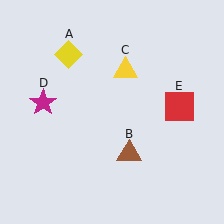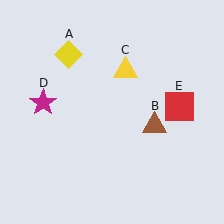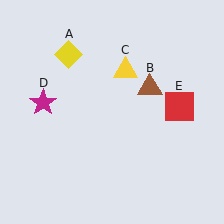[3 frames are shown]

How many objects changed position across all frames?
1 object changed position: brown triangle (object B).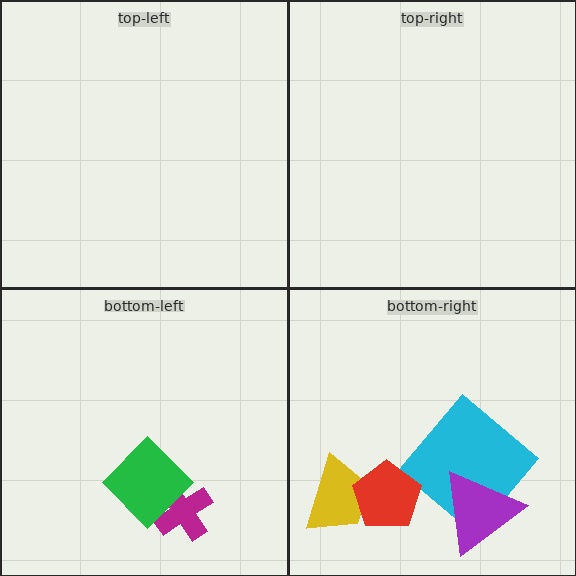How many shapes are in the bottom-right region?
4.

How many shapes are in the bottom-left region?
2.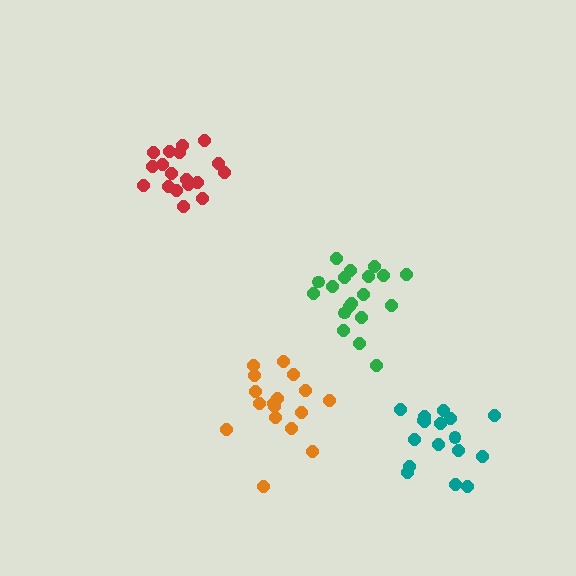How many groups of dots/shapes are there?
There are 4 groups.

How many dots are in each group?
Group 1: 19 dots, Group 2: 17 dots, Group 3: 19 dots, Group 4: 17 dots (72 total).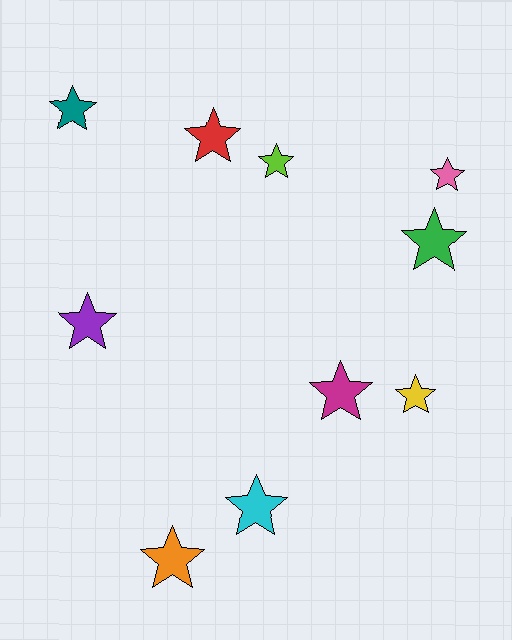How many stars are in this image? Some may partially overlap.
There are 10 stars.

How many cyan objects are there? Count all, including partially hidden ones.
There is 1 cyan object.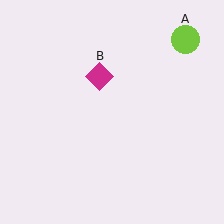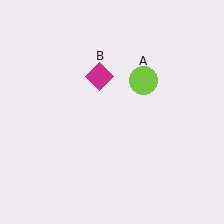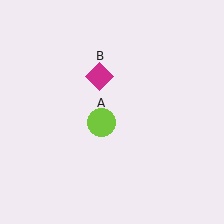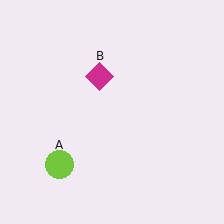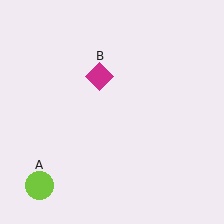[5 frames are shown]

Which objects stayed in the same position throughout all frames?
Magenta diamond (object B) remained stationary.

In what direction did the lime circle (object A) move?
The lime circle (object A) moved down and to the left.